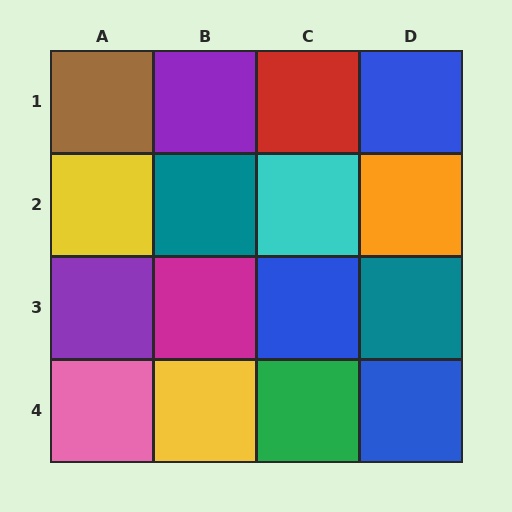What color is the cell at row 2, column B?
Teal.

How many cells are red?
1 cell is red.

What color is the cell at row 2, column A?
Yellow.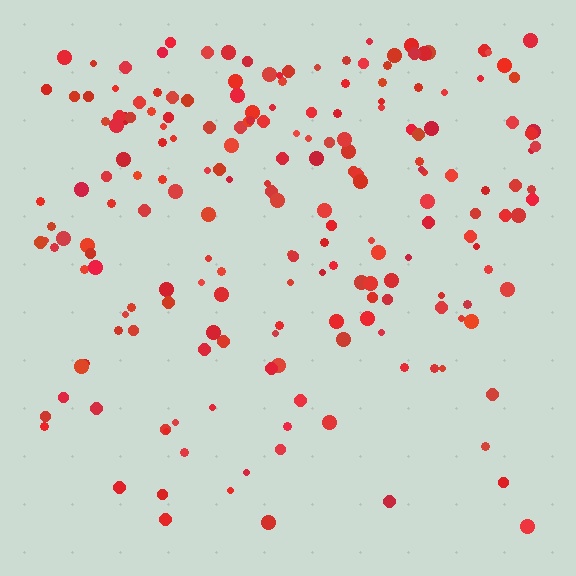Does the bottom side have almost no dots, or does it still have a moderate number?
Still a moderate number, just noticeably fewer than the top.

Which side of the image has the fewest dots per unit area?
The bottom.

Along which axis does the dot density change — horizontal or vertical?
Vertical.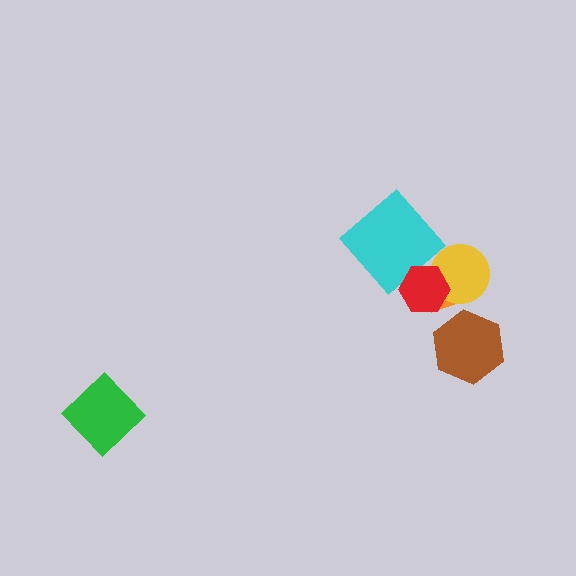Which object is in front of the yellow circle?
The red hexagon is in front of the yellow circle.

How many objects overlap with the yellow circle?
2 objects overlap with the yellow circle.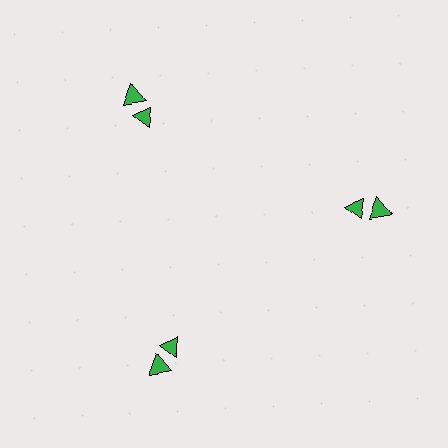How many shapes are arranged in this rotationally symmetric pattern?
There are 6 shapes, arranged in 3 groups of 2.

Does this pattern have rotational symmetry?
Yes, this pattern has 3-fold rotational symmetry. It looks the same after rotating 120 degrees around the center.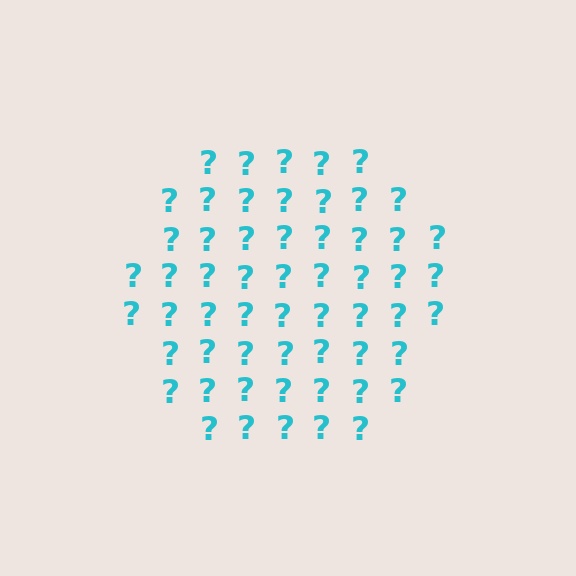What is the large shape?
The large shape is a hexagon.